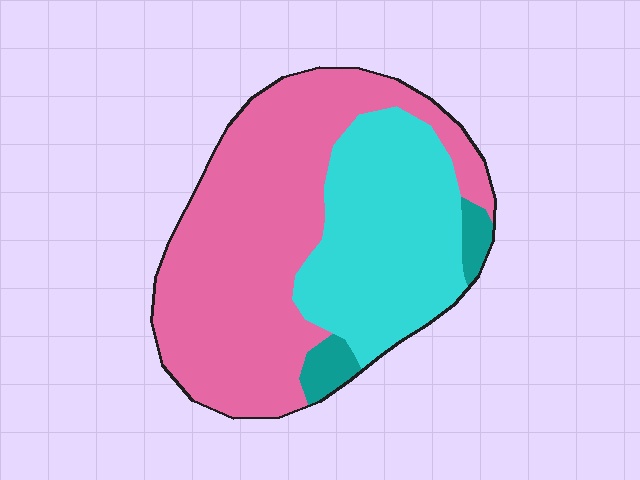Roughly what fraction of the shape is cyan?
Cyan covers 36% of the shape.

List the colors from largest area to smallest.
From largest to smallest: pink, cyan, teal.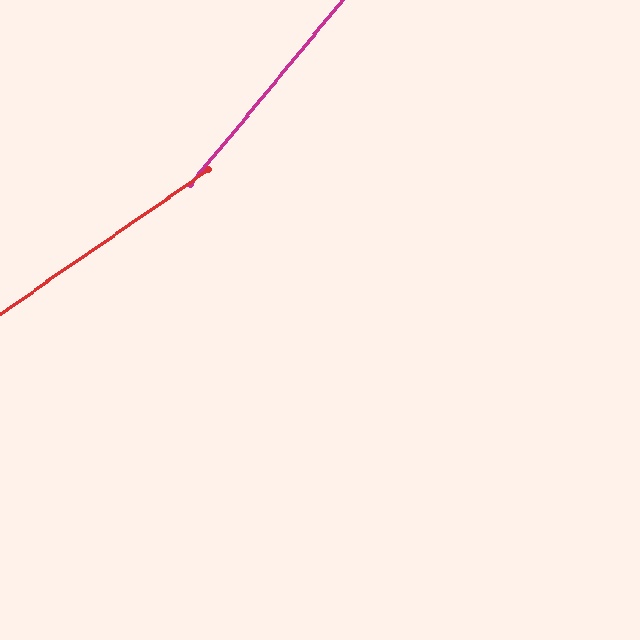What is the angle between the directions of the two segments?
Approximately 16 degrees.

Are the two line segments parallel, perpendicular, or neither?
Neither parallel nor perpendicular — they differ by about 16°.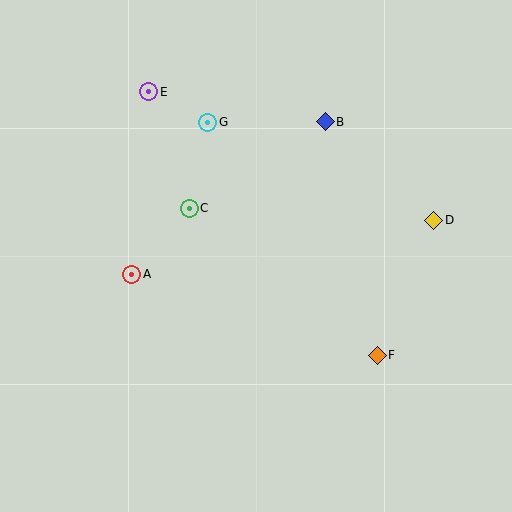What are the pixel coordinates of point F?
Point F is at (377, 355).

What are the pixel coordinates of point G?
Point G is at (208, 122).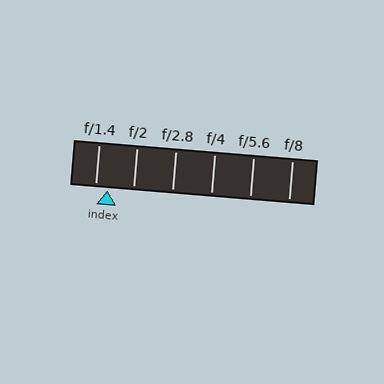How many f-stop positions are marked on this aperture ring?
There are 6 f-stop positions marked.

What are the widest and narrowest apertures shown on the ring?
The widest aperture shown is f/1.4 and the narrowest is f/8.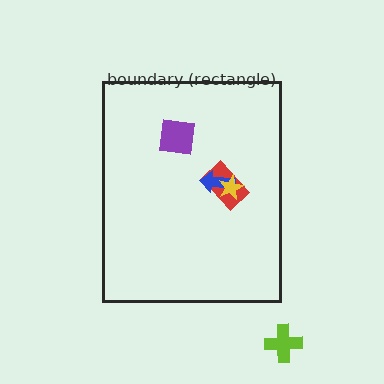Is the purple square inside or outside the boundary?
Inside.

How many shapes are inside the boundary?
4 inside, 1 outside.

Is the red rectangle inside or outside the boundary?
Inside.